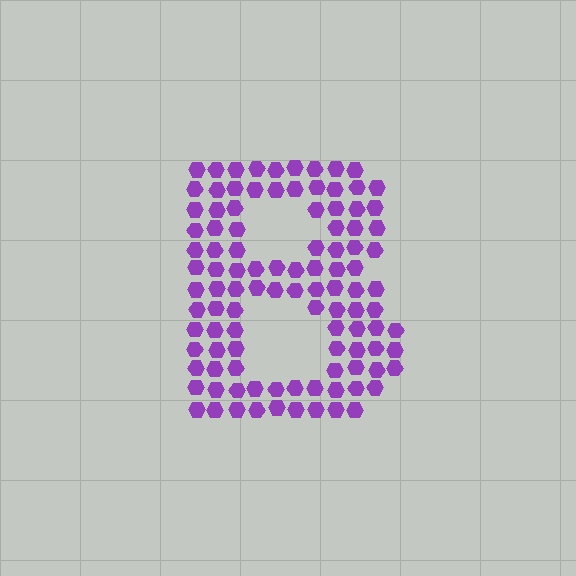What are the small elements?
The small elements are hexagons.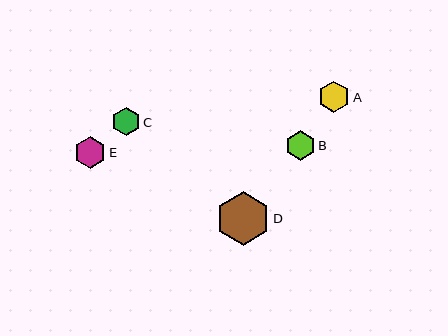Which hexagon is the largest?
Hexagon D is the largest with a size of approximately 53 pixels.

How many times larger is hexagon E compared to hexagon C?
Hexagon E is approximately 1.1 times the size of hexagon C.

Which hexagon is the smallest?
Hexagon C is the smallest with a size of approximately 28 pixels.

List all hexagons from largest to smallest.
From largest to smallest: D, A, E, B, C.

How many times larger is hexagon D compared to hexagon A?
Hexagon D is approximately 1.7 times the size of hexagon A.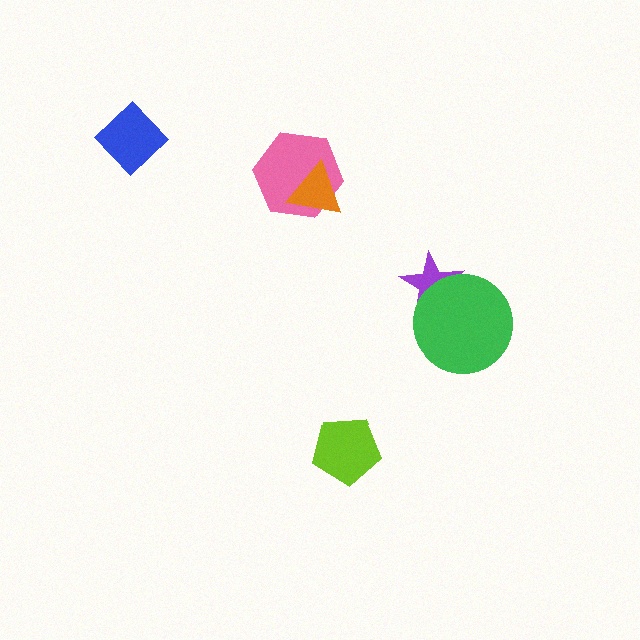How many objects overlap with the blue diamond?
0 objects overlap with the blue diamond.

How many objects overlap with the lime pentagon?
0 objects overlap with the lime pentagon.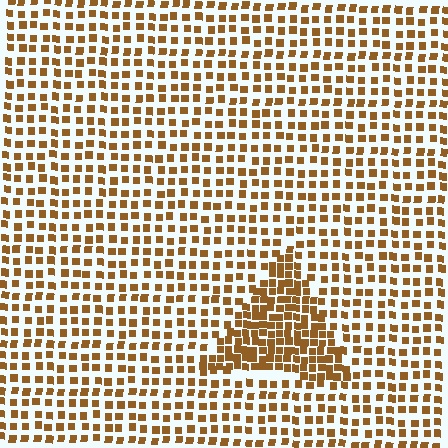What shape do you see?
I see a triangle.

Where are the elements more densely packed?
The elements are more densely packed inside the triangle boundary.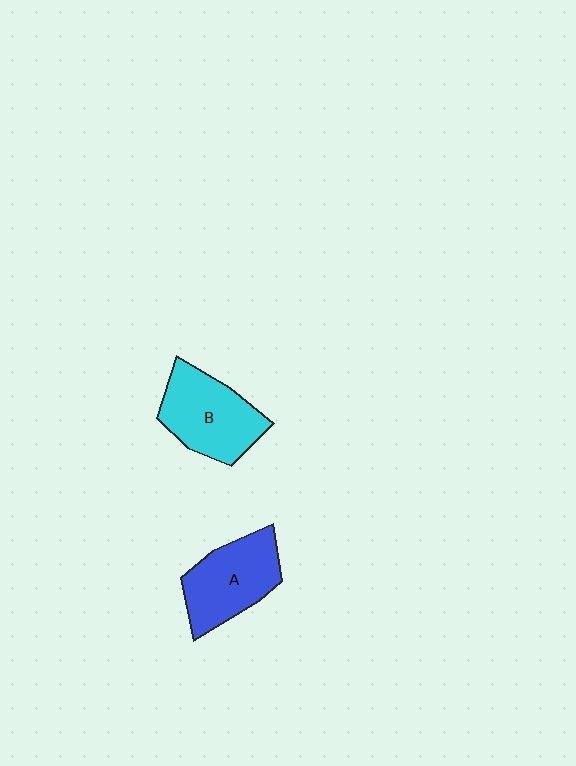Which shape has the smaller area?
Shape A (blue).